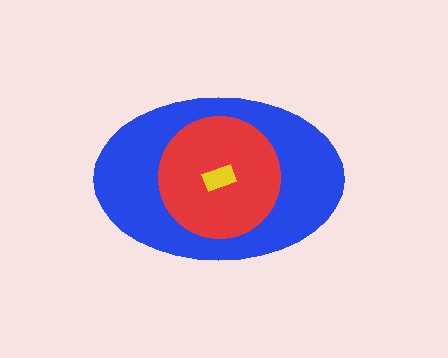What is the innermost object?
The yellow rectangle.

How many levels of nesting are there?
3.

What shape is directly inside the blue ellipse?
The red circle.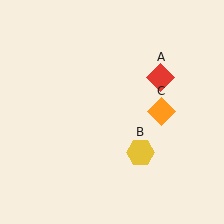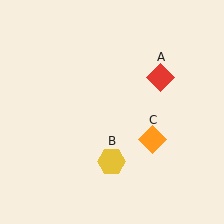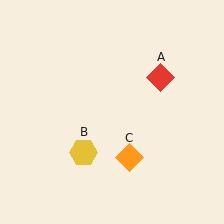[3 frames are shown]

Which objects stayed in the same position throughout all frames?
Red diamond (object A) remained stationary.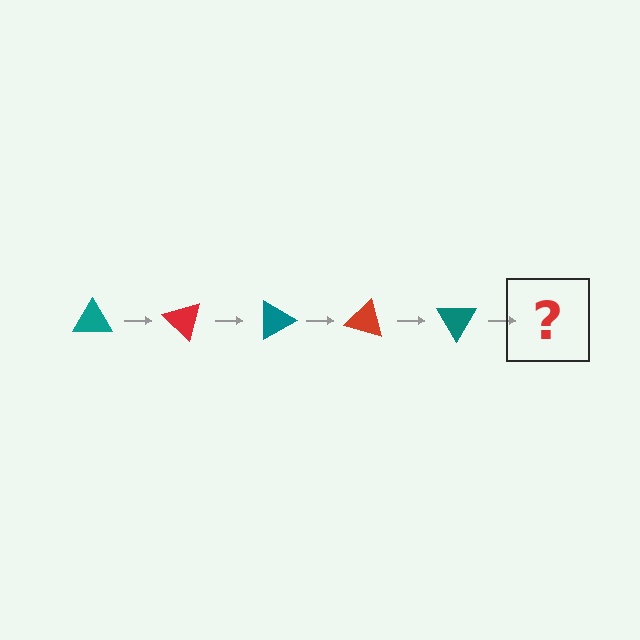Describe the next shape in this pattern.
It should be a red triangle, rotated 225 degrees from the start.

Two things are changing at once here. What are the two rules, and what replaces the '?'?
The two rules are that it rotates 45 degrees each step and the color cycles through teal and red. The '?' should be a red triangle, rotated 225 degrees from the start.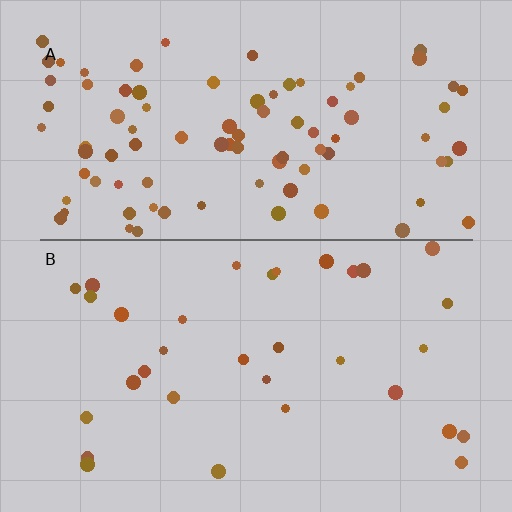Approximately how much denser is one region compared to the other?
Approximately 2.7× — region A over region B.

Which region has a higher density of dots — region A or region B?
A (the top).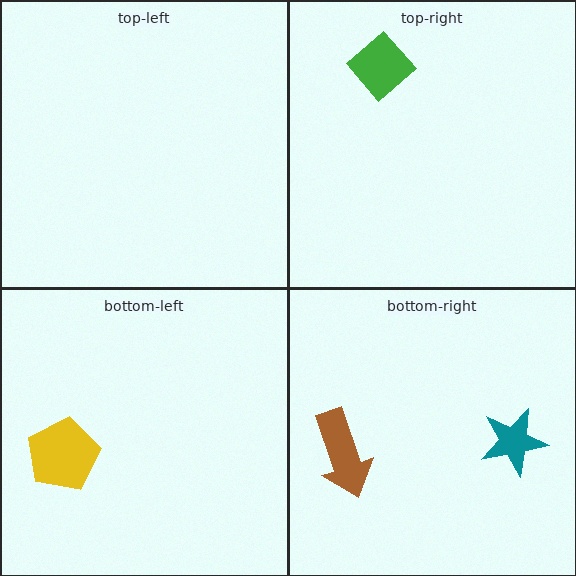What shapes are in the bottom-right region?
The brown arrow, the teal star.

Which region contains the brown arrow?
The bottom-right region.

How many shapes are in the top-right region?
1.